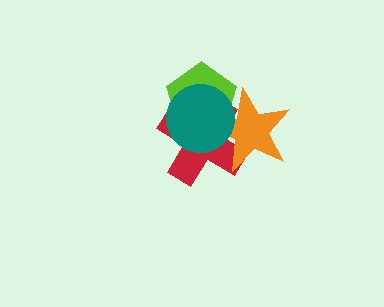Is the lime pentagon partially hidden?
Yes, it is partially covered by another shape.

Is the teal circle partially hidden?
No, no other shape covers it.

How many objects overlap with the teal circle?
3 objects overlap with the teal circle.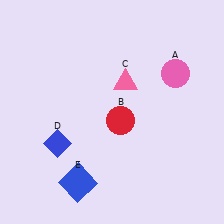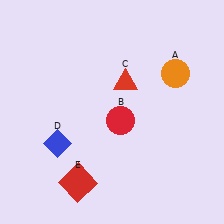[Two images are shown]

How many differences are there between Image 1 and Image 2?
There are 3 differences between the two images.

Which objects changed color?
A changed from pink to orange. C changed from pink to red. E changed from blue to red.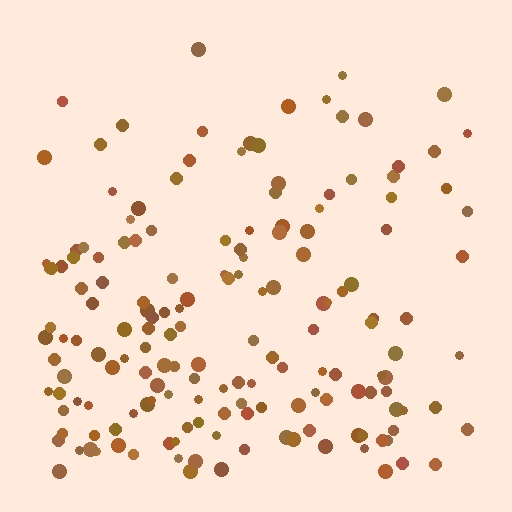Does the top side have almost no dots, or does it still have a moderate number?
Still a moderate number, just noticeably fewer than the bottom.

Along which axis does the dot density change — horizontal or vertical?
Vertical.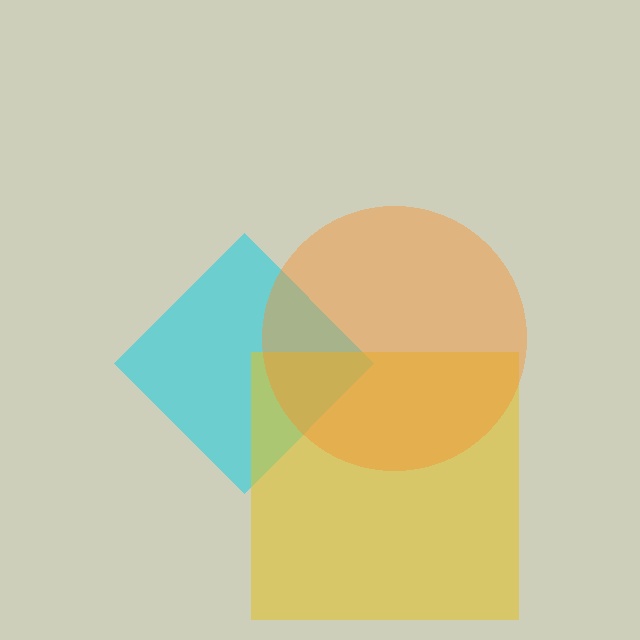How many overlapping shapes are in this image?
There are 3 overlapping shapes in the image.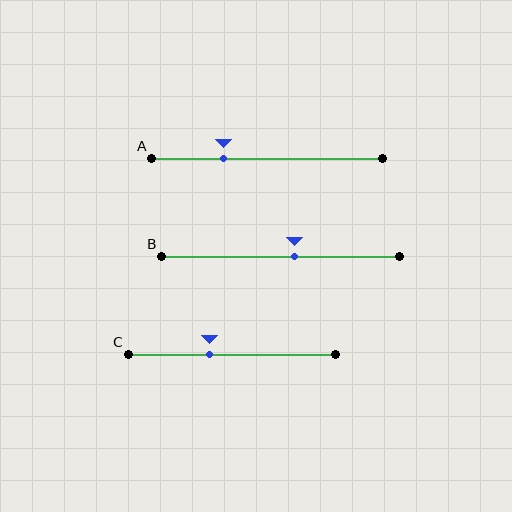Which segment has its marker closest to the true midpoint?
Segment B has its marker closest to the true midpoint.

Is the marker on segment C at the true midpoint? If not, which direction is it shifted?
No, the marker on segment C is shifted to the left by about 11% of the segment length.